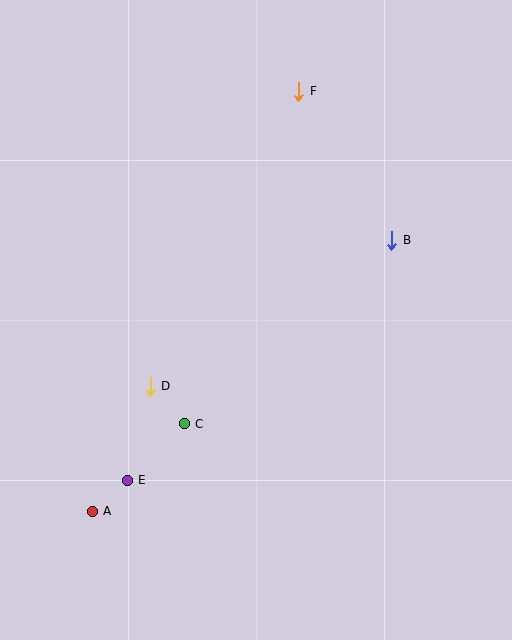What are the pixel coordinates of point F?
Point F is at (299, 91).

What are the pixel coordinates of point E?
Point E is at (127, 480).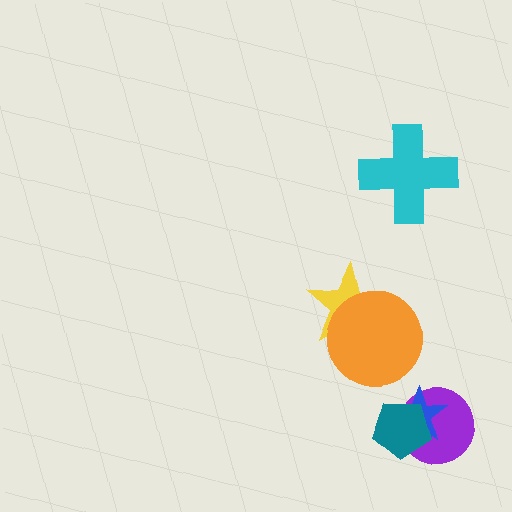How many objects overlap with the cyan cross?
0 objects overlap with the cyan cross.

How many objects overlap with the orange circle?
1 object overlaps with the orange circle.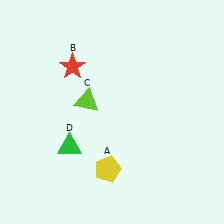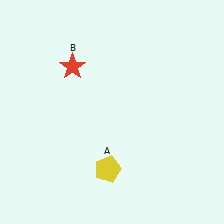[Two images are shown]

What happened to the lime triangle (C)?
The lime triangle (C) was removed in Image 2. It was in the top-left area of Image 1.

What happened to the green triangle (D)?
The green triangle (D) was removed in Image 2. It was in the bottom-left area of Image 1.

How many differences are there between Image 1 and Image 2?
There are 2 differences between the two images.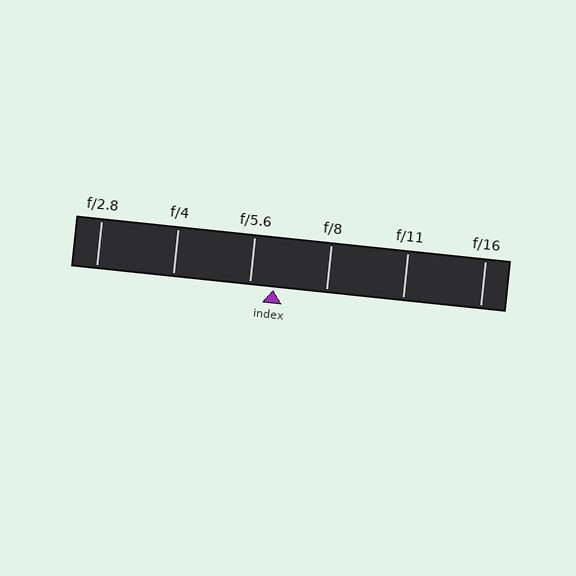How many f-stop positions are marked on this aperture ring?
There are 6 f-stop positions marked.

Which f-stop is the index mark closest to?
The index mark is closest to f/5.6.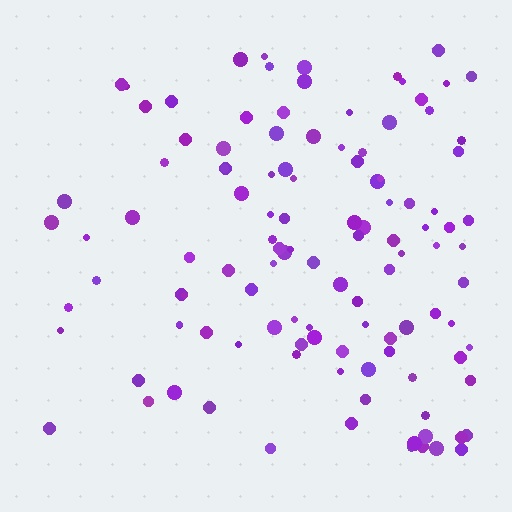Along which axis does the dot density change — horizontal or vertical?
Horizontal.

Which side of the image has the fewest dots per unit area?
The left.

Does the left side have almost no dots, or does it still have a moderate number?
Still a moderate number, just noticeably fewer than the right.